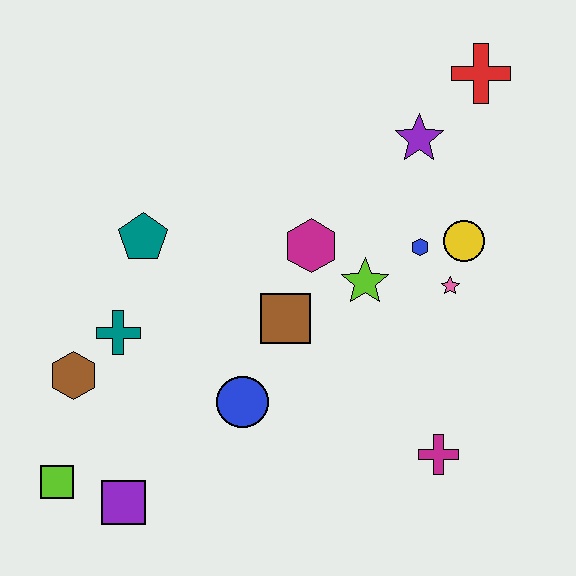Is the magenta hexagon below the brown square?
No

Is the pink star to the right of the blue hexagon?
Yes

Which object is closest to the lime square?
The purple square is closest to the lime square.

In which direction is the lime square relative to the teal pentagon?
The lime square is below the teal pentagon.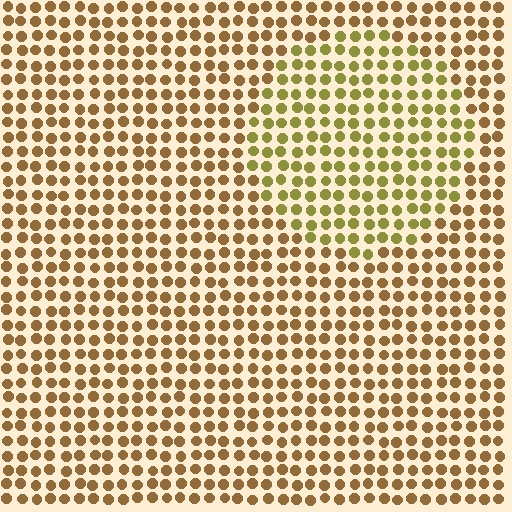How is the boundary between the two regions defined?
The boundary is defined purely by a slight shift in hue (about 32 degrees). Spacing, size, and orientation are identical on both sides.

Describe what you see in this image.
The image is filled with small brown elements in a uniform arrangement. A circle-shaped region is visible where the elements are tinted to a slightly different hue, forming a subtle color boundary.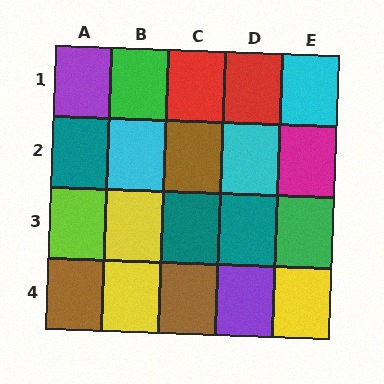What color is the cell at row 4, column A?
Brown.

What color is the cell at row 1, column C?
Red.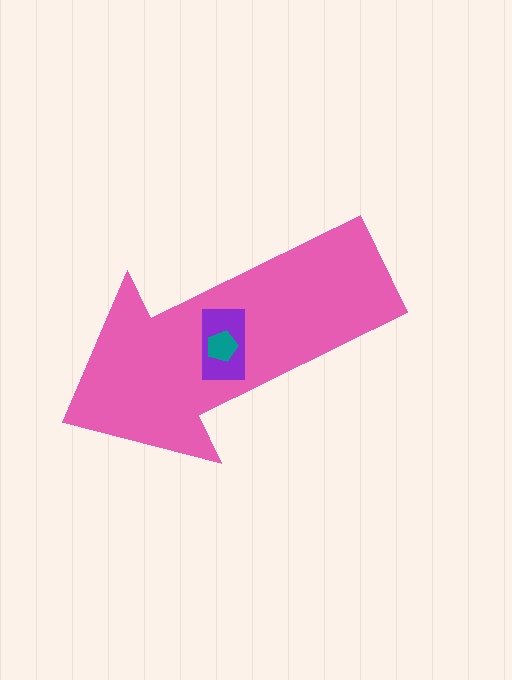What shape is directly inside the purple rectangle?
The teal pentagon.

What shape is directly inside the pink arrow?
The purple rectangle.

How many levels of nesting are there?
3.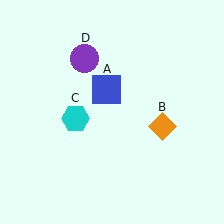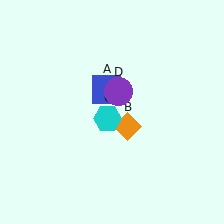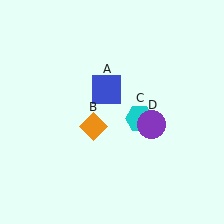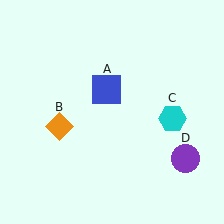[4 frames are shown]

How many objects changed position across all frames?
3 objects changed position: orange diamond (object B), cyan hexagon (object C), purple circle (object D).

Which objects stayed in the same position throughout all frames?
Blue square (object A) remained stationary.